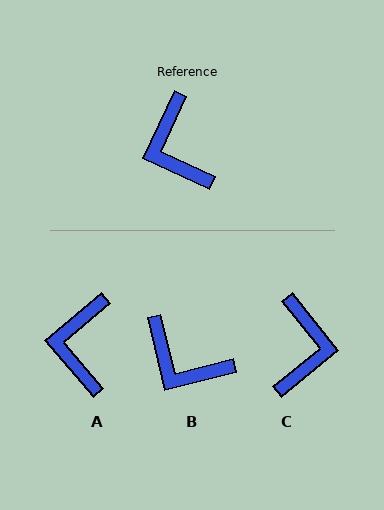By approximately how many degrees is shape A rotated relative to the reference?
Approximately 25 degrees clockwise.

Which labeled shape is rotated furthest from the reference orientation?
C, about 154 degrees away.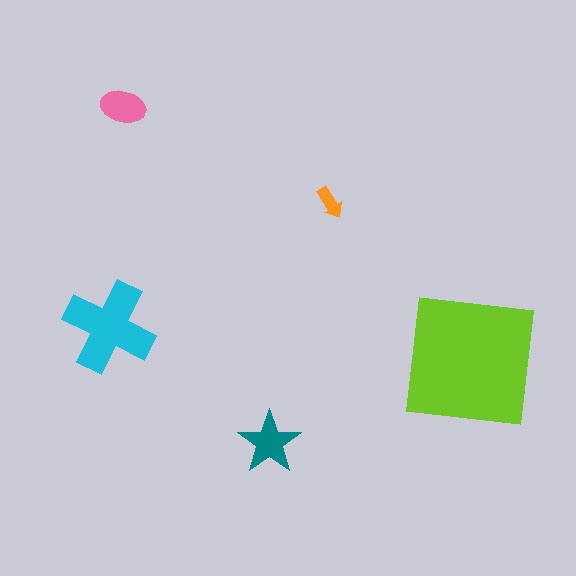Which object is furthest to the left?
The cyan cross is leftmost.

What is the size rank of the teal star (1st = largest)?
3rd.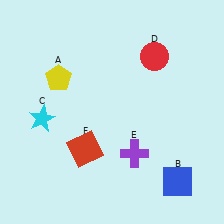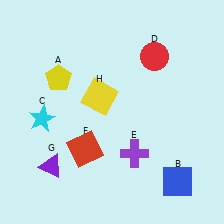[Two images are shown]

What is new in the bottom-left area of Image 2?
A purple triangle (G) was added in the bottom-left area of Image 2.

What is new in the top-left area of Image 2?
A yellow square (H) was added in the top-left area of Image 2.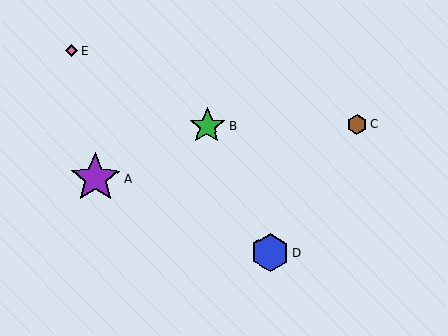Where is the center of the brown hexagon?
The center of the brown hexagon is at (357, 124).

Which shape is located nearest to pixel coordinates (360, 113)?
The brown hexagon (labeled C) at (357, 124) is nearest to that location.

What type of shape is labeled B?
Shape B is a green star.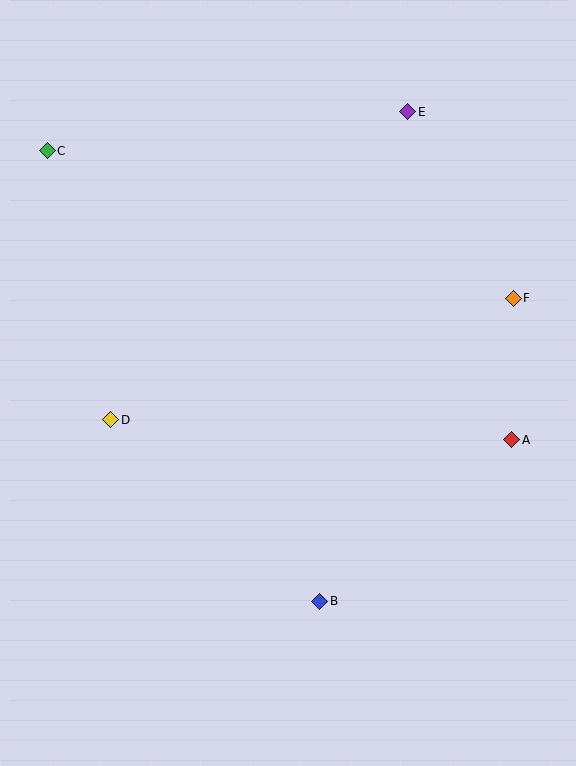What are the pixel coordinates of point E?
Point E is at (408, 112).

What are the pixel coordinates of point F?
Point F is at (513, 298).